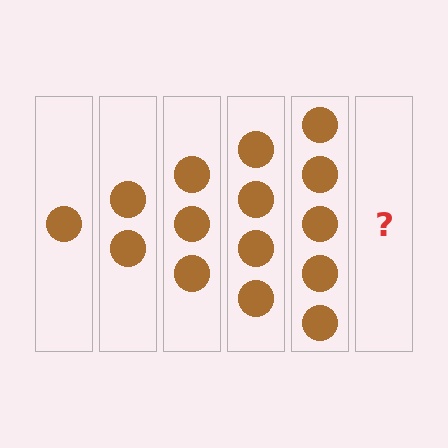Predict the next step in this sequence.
The next step is 6 circles.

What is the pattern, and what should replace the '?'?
The pattern is that each step adds one more circle. The '?' should be 6 circles.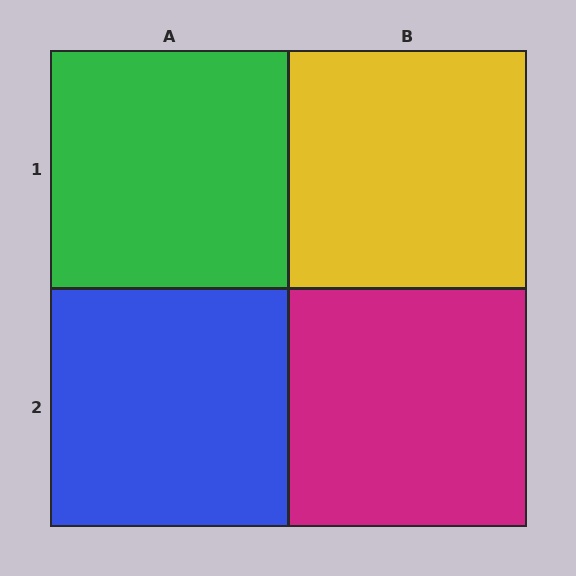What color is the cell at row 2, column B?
Magenta.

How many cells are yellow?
1 cell is yellow.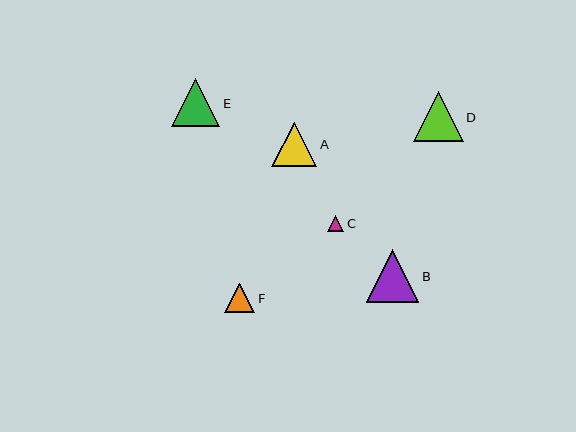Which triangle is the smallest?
Triangle C is the smallest with a size of approximately 16 pixels.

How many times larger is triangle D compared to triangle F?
Triangle D is approximately 1.7 times the size of triangle F.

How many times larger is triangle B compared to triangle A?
Triangle B is approximately 1.2 times the size of triangle A.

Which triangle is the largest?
Triangle B is the largest with a size of approximately 52 pixels.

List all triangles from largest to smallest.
From largest to smallest: B, D, E, A, F, C.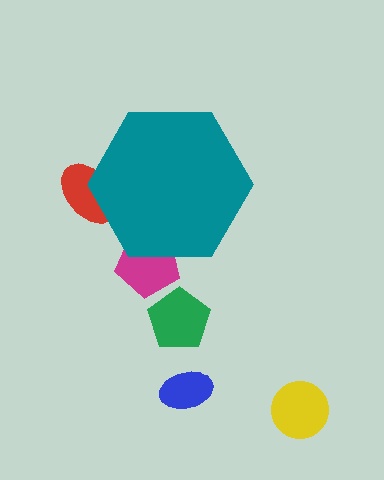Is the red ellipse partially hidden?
Yes, the red ellipse is partially hidden behind the teal hexagon.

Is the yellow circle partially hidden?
No, the yellow circle is fully visible.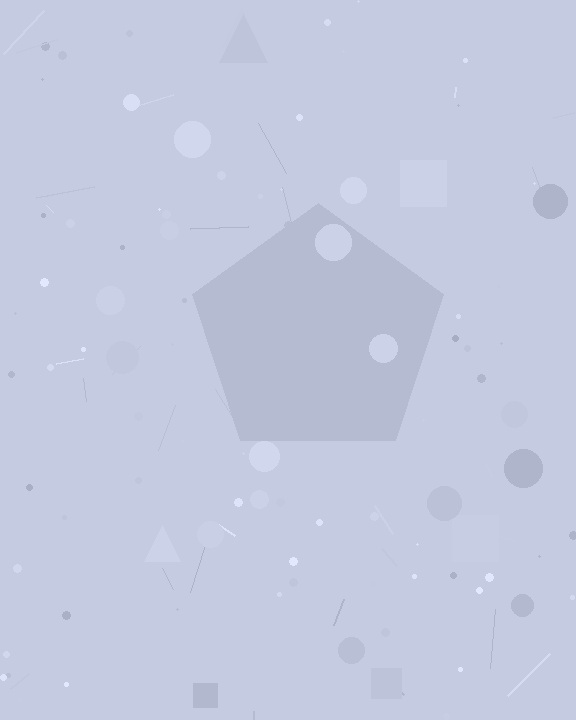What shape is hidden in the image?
A pentagon is hidden in the image.